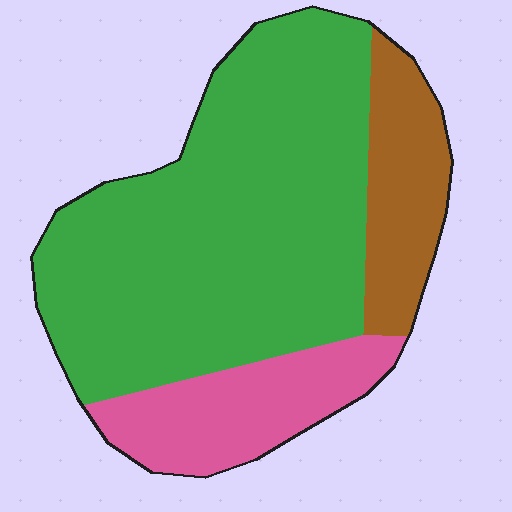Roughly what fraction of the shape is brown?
Brown takes up about one sixth (1/6) of the shape.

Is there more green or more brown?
Green.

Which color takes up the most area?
Green, at roughly 65%.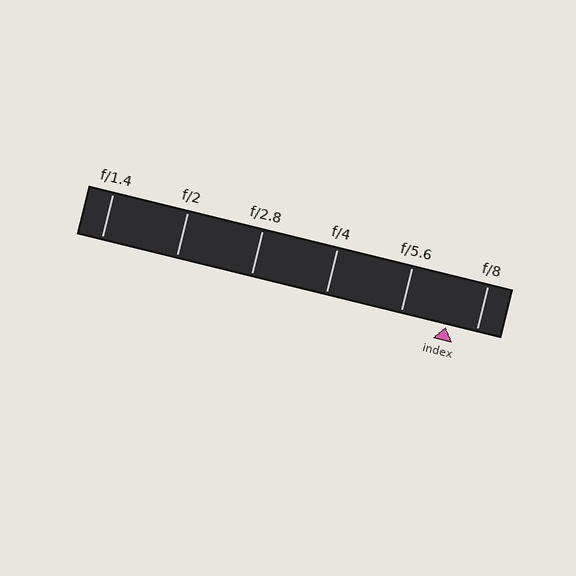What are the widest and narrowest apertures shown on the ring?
The widest aperture shown is f/1.4 and the narrowest is f/8.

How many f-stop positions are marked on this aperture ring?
There are 6 f-stop positions marked.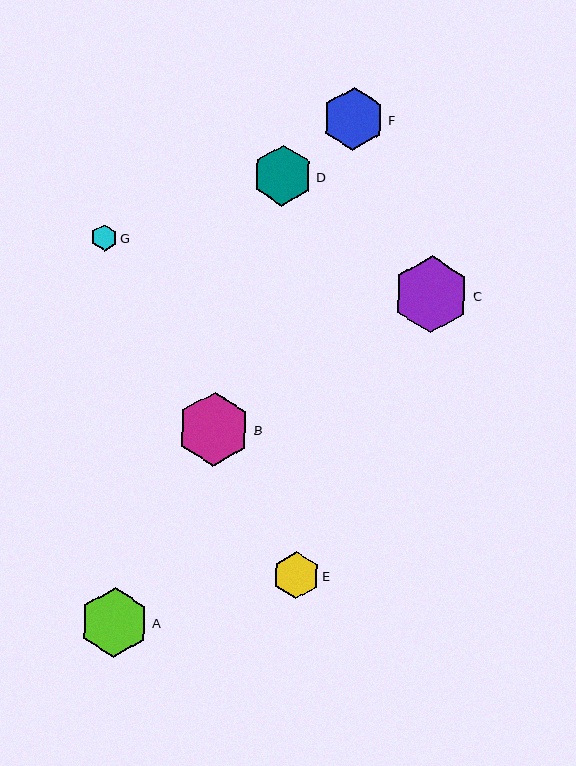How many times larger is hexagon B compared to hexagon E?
Hexagon B is approximately 1.6 times the size of hexagon E.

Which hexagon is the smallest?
Hexagon G is the smallest with a size of approximately 26 pixels.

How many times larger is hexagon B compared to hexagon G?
Hexagon B is approximately 2.8 times the size of hexagon G.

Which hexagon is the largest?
Hexagon C is the largest with a size of approximately 76 pixels.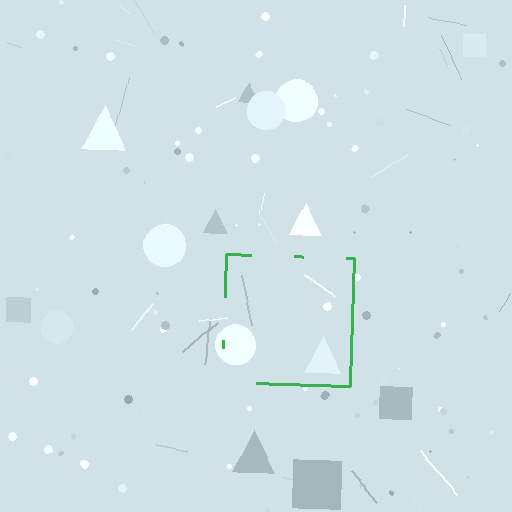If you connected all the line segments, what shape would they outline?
They would outline a square.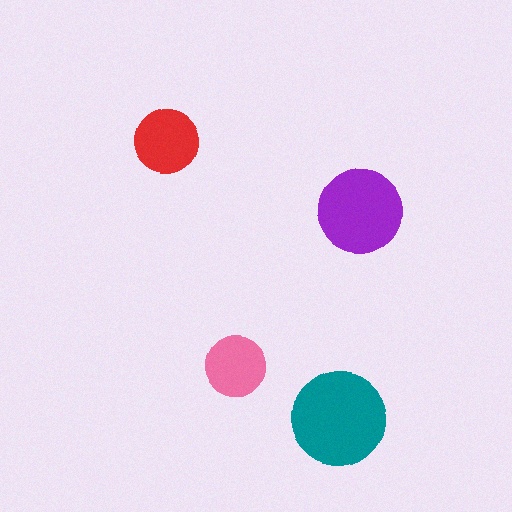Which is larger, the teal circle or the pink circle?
The teal one.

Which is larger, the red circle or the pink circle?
The red one.